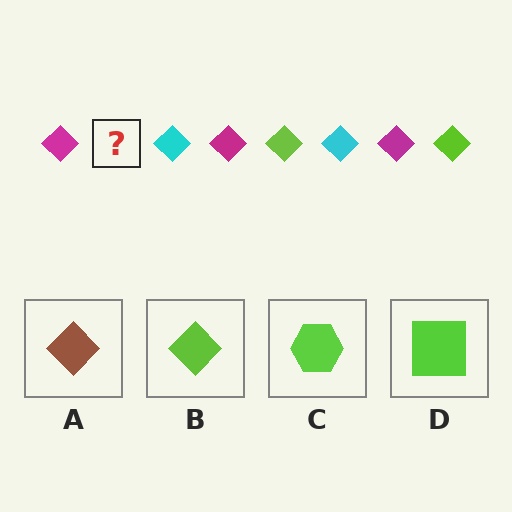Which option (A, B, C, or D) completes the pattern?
B.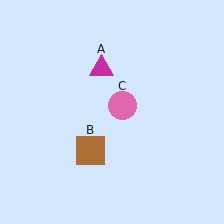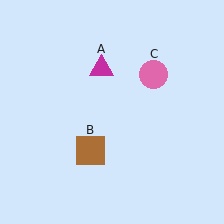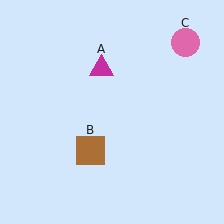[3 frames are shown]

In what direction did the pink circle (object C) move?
The pink circle (object C) moved up and to the right.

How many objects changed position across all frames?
1 object changed position: pink circle (object C).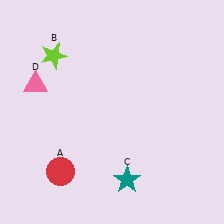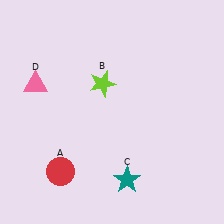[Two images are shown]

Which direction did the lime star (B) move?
The lime star (B) moved right.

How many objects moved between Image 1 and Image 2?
1 object moved between the two images.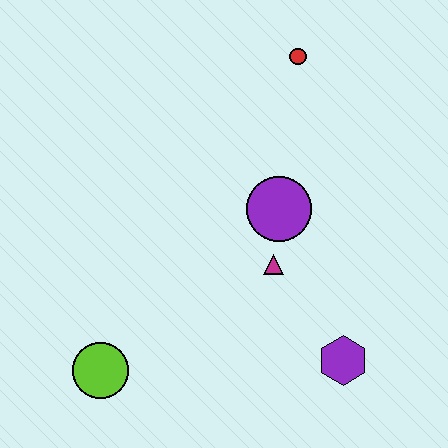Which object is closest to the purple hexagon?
The magenta triangle is closest to the purple hexagon.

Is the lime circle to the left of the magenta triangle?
Yes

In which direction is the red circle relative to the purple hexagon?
The red circle is above the purple hexagon.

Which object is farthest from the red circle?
The lime circle is farthest from the red circle.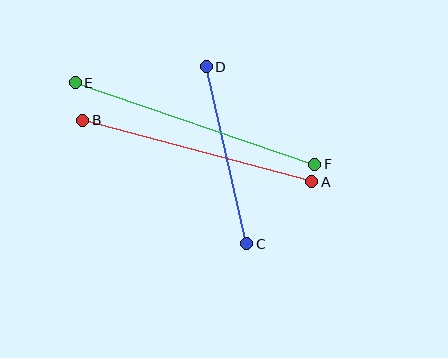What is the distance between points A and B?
The distance is approximately 237 pixels.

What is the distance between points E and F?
The distance is approximately 253 pixels.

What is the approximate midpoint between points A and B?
The midpoint is at approximately (197, 151) pixels.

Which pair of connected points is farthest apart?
Points E and F are farthest apart.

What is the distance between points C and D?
The distance is approximately 182 pixels.